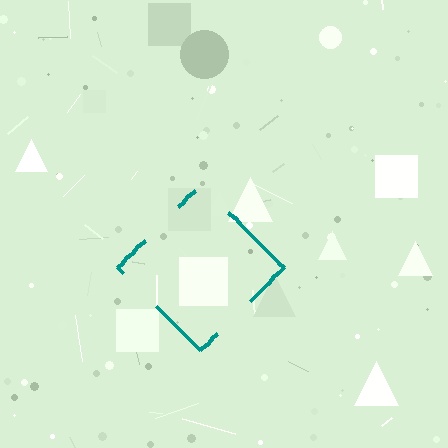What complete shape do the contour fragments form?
The contour fragments form a diamond.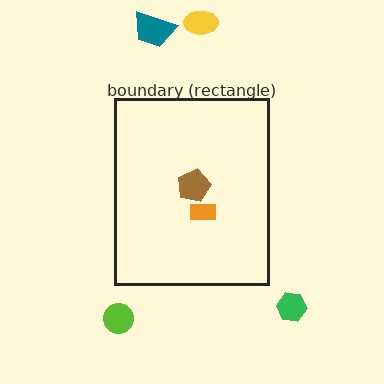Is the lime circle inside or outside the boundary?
Outside.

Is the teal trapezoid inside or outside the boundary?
Outside.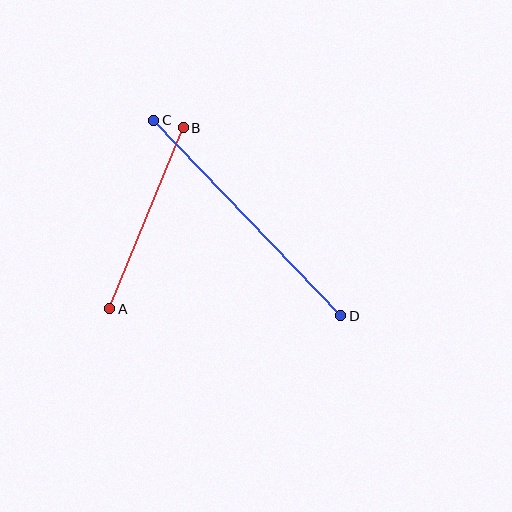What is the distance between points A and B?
The distance is approximately 195 pixels.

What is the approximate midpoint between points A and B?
The midpoint is at approximately (147, 218) pixels.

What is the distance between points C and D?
The distance is approximately 271 pixels.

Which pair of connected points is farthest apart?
Points C and D are farthest apart.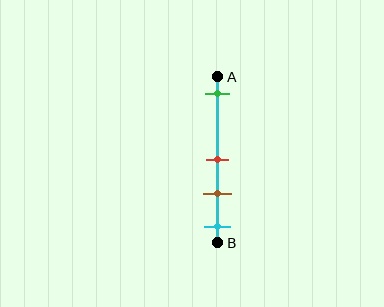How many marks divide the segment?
There are 4 marks dividing the segment.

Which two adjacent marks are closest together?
The red and brown marks are the closest adjacent pair.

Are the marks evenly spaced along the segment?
No, the marks are not evenly spaced.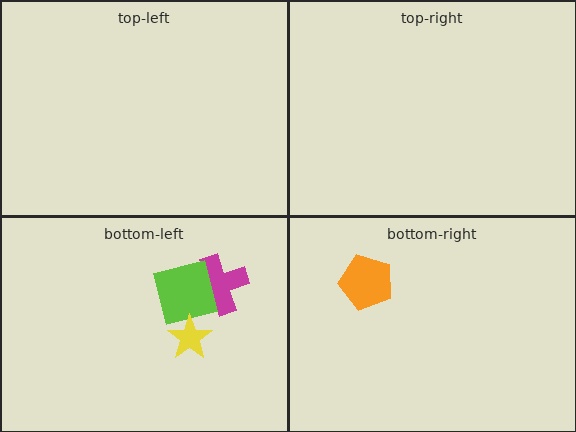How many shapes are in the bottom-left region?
3.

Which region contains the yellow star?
The bottom-left region.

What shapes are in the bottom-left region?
The magenta cross, the lime square, the yellow star.